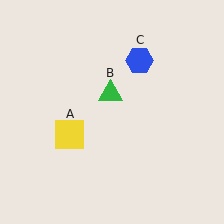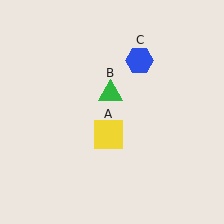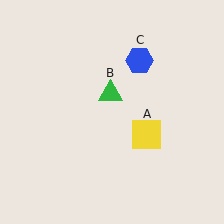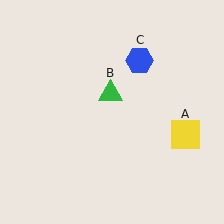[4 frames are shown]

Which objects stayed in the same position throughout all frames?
Green triangle (object B) and blue hexagon (object C) remained stationary.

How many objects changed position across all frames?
1 object changed position: yellow square (object A).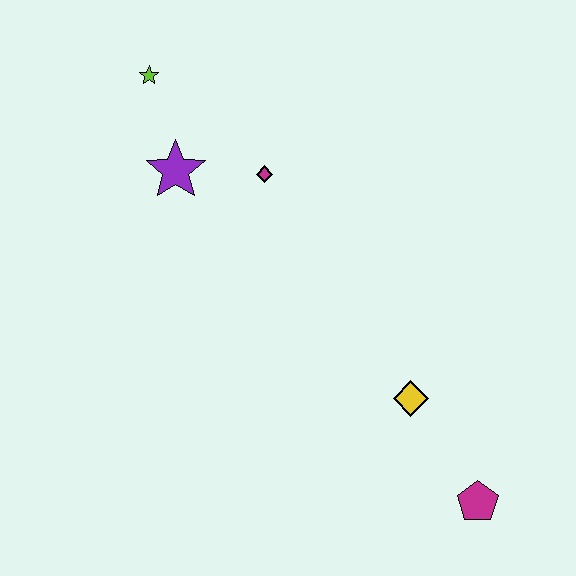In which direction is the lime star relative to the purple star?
The lime star is above the purple star.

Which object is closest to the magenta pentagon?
The yellow diamond is closest to the magenta pentagon.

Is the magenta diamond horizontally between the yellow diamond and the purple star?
Yes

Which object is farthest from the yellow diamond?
The lime star is farthest from the yellow diamond.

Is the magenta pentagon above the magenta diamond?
No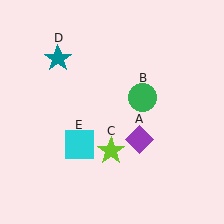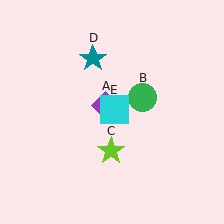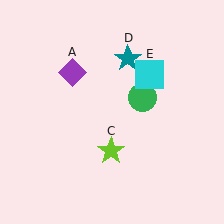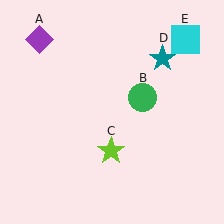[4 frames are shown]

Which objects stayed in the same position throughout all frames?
Green circle (object B) and lime star (object C) remained stationary.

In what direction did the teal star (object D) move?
The teal star (object D) moved right.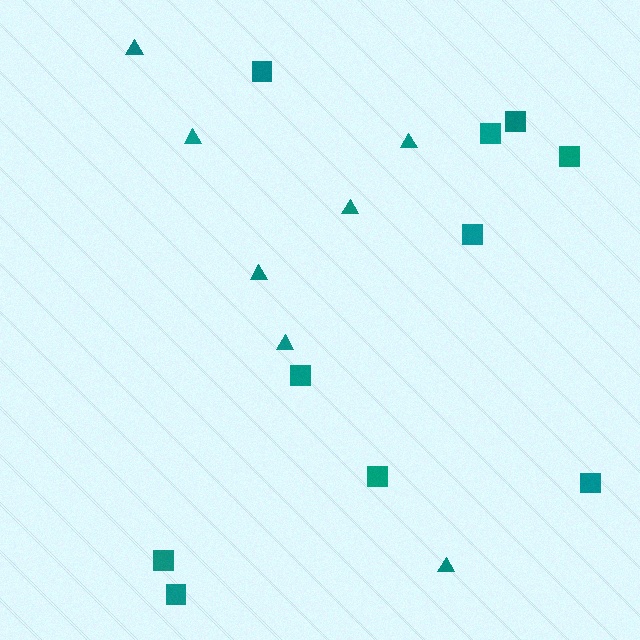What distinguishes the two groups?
There are 2 groups: one group of triangles (7) and one group of squares (10).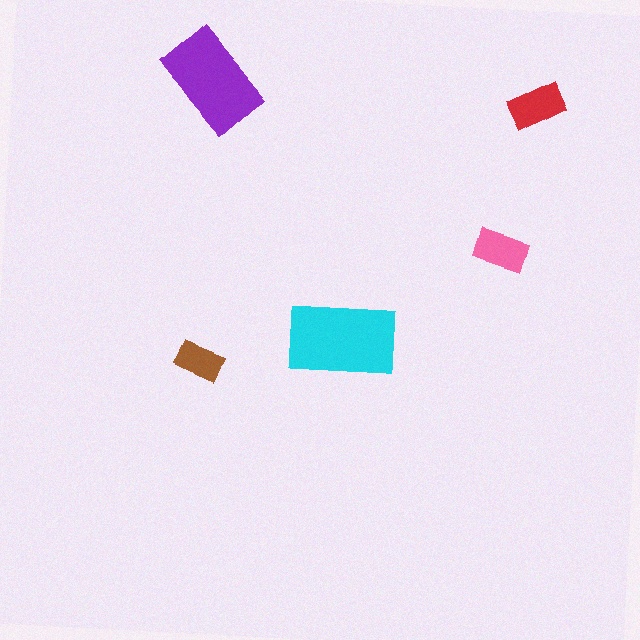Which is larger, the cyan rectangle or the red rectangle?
The cyan one.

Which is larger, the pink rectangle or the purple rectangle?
The purple one.